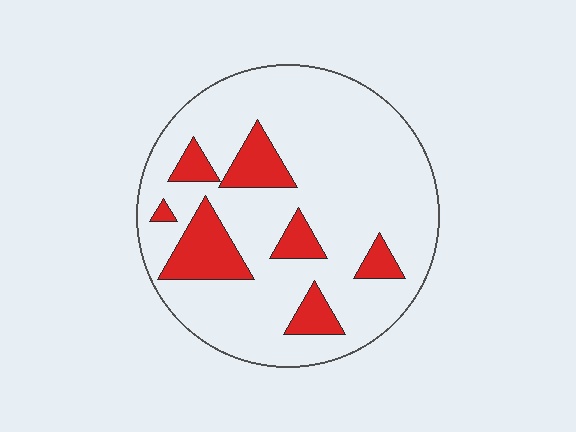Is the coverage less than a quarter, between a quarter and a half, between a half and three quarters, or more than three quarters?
Less than a quarter.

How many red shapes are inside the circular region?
7.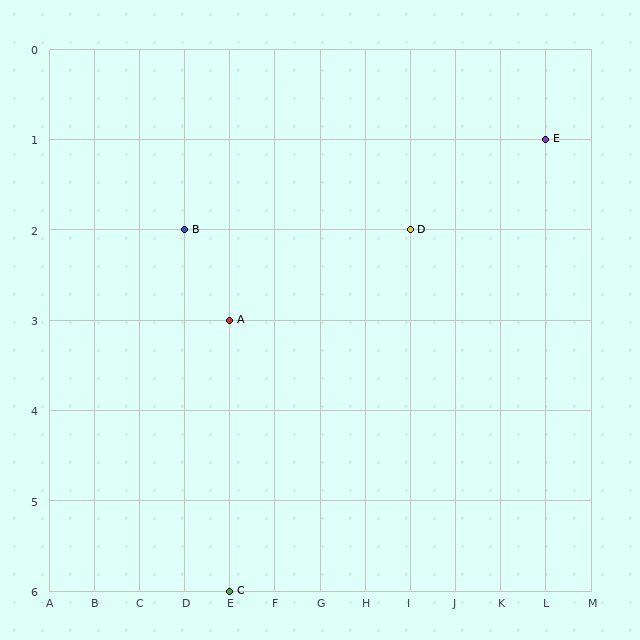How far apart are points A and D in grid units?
Points A and D are 4 columns and 1 row apart (about 4.1 grid units diagonally).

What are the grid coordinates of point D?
Point D is at grid coordinates (I, 2).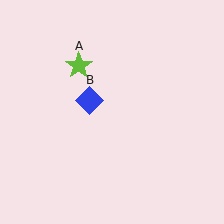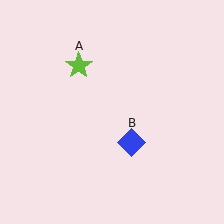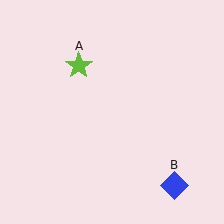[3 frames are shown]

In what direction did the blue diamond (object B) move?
The blue diamond (object B) moved down and to the right.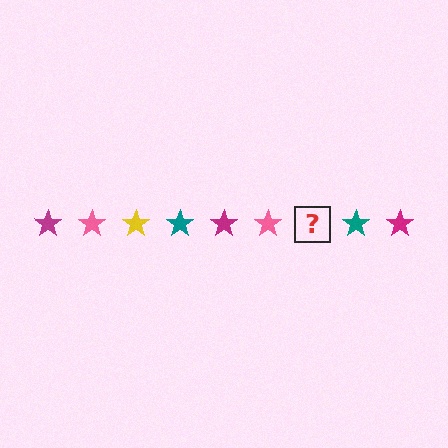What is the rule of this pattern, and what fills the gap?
The rule is that the pattern cycles through magenta, pink, yellow, teal stars. The gap should be filled with a yellow star.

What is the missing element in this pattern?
The missing element is a yellow star.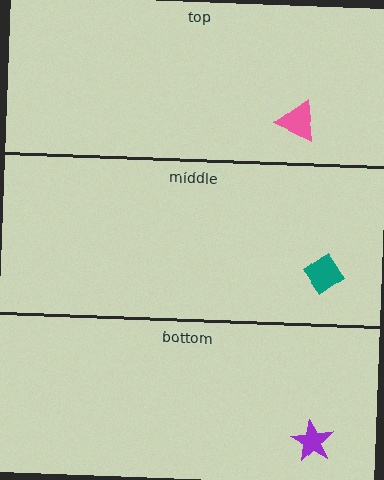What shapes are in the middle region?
The teal diamond.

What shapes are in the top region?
The pink triangle.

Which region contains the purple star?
The bottom region.